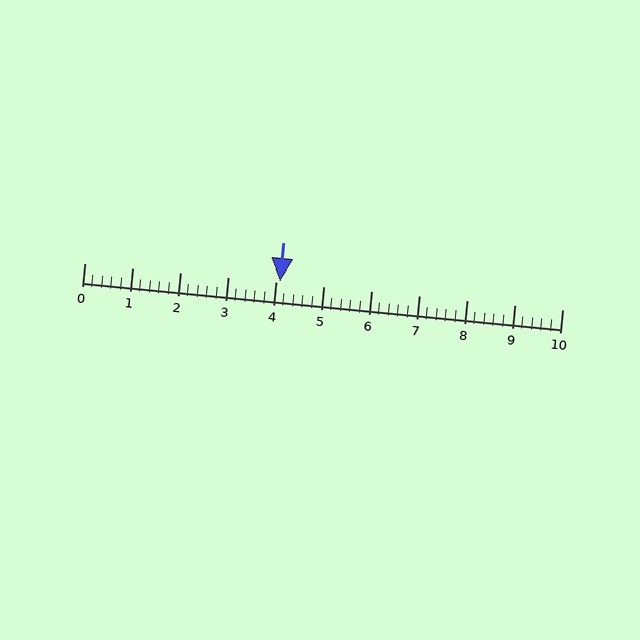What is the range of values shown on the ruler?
The ruler shows values from 0 to 10.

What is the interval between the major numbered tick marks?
The major tick marks are spaced 1 units apart.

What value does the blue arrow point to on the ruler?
The blue arrow points to approximately 4.1.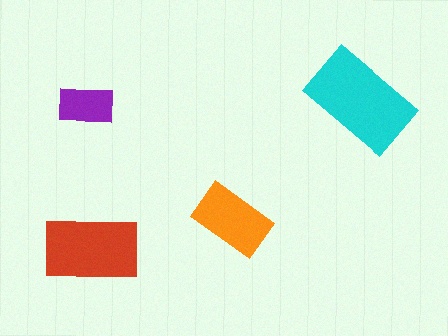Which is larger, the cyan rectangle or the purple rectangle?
The cyan one.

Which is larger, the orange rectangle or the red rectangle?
The red one.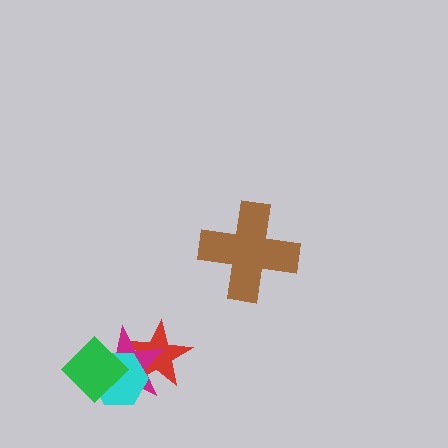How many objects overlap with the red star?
2 objects overlap with the red star.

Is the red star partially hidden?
Yes, it is partially covered by another shape.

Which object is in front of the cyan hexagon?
The green diamond is in front of the cyan hexagon.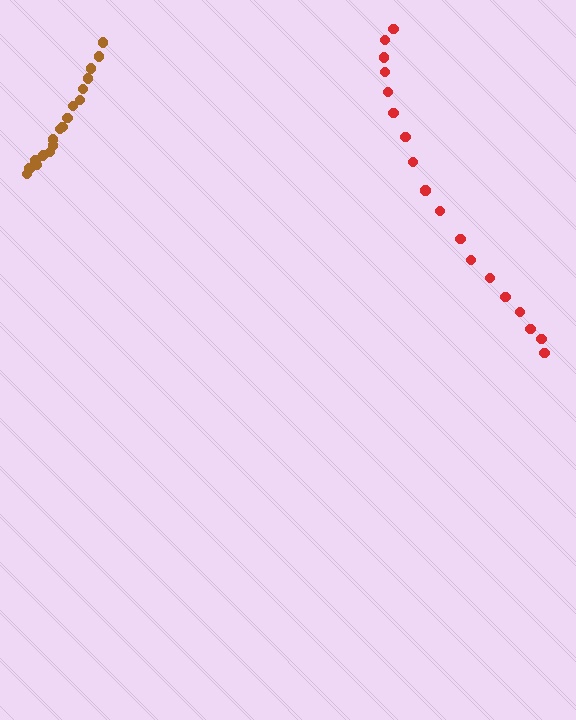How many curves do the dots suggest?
There are 2 distinct paths.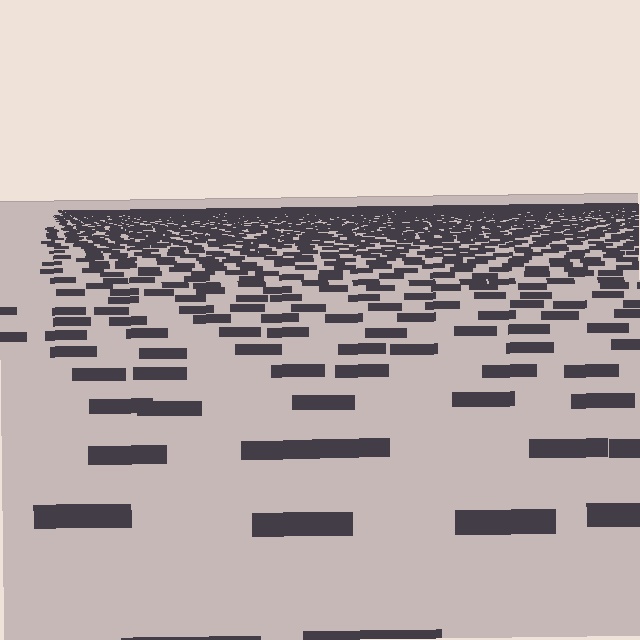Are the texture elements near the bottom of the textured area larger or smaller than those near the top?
Larger. Near the bottom, elements are closer to the viewer and appear at a bigger on-screen size.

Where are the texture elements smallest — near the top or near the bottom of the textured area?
Near the top.